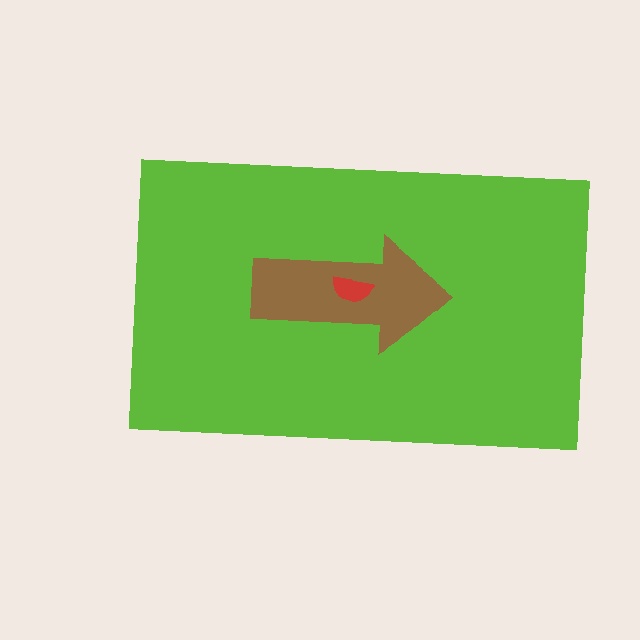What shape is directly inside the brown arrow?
The red semicircle.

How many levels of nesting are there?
3.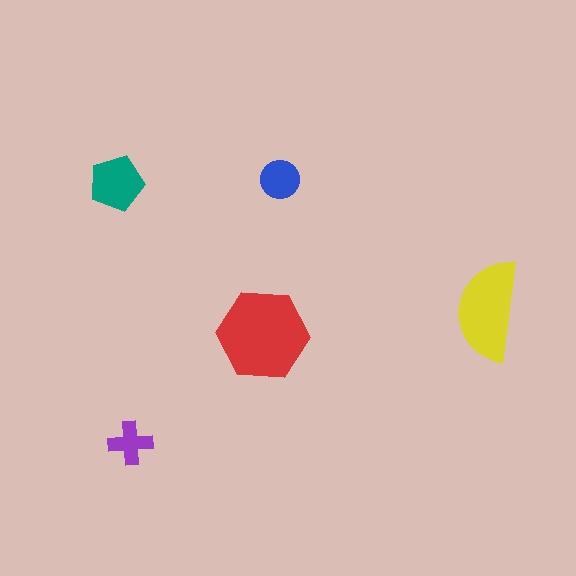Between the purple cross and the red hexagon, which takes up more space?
The red hexagon.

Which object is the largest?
The red hexagon.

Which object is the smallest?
The purple cross.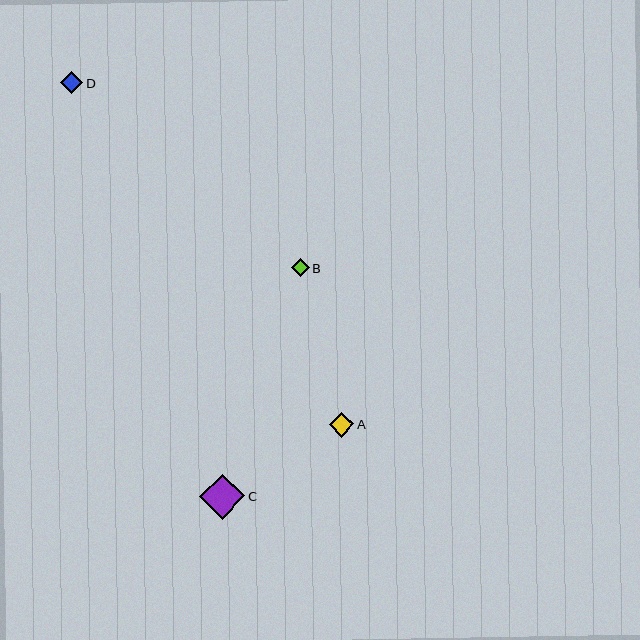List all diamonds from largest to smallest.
From largest to smallest: C, A, D, B.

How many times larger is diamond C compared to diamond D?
Diamond C is approximately 2.0 times the size of diamond D.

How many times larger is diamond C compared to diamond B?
Diamond C is approximately 2.5 times the size of diamond B.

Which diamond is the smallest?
Diamond B is the smallest with a size of approximately 18 pixels.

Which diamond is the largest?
Diamond C is the largest with a size of approximately 45 pixels.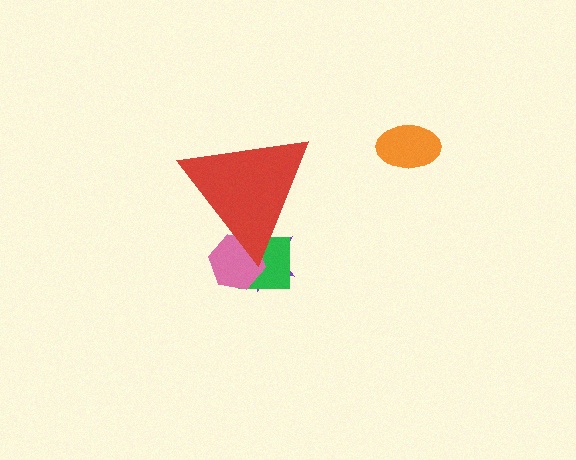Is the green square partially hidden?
Yes, the green square is partially hidden behind the red triangle.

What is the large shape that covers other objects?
A red triangle.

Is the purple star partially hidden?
Yes, the purple star is partially hidden behind the red triangle.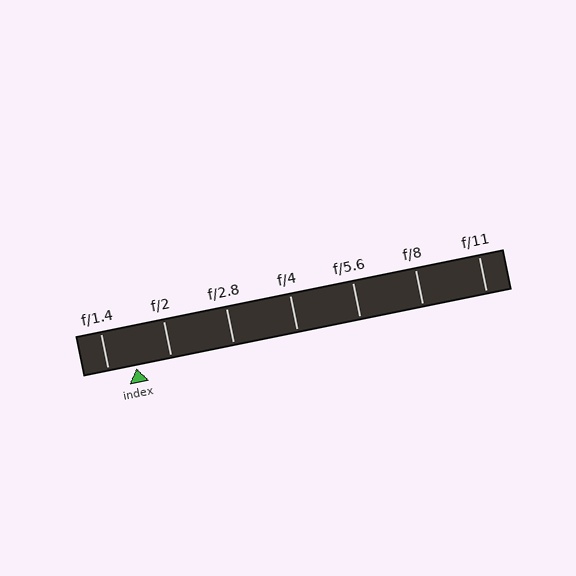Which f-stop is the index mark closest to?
The index mark is closest to f/1.4.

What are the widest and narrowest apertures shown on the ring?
The widest aperture shown is f/1.4 and the narrowest is f/11.